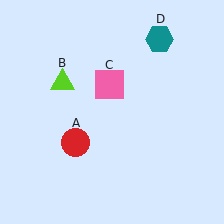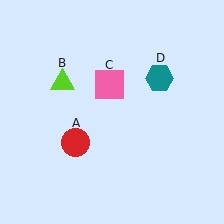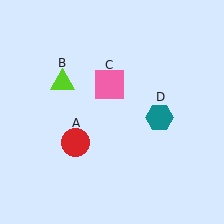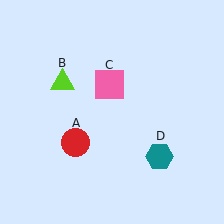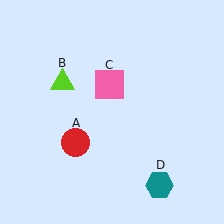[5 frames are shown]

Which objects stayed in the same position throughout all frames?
Red circle (object A) and lime triangle (object B) and pink square (object C) remained stationary.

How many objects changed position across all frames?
1 object changed position: teal hexagon (object D).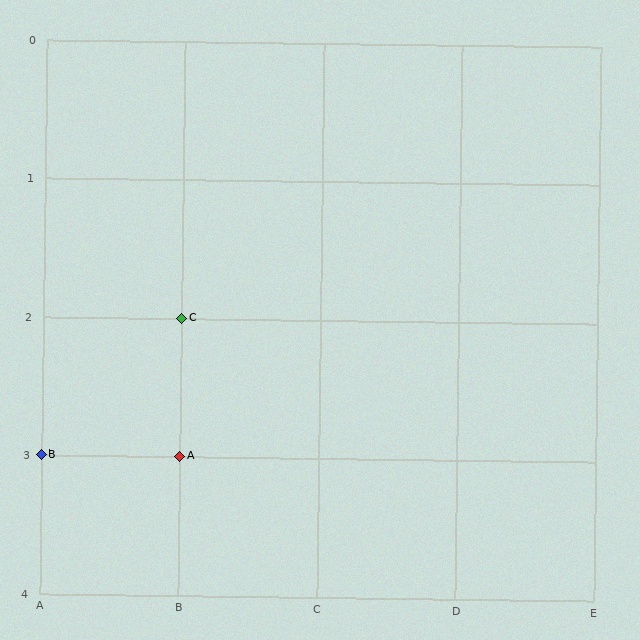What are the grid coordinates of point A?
Point A is at grid coordinates (B, 3).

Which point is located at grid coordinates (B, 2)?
Point C is at (B, 2).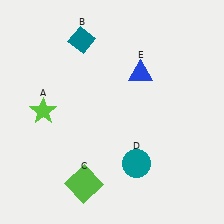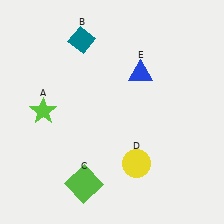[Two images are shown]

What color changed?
The circle (D) changed from teal in Image 1 to yellow in Image 2.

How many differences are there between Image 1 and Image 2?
There is 1 difference between the two images.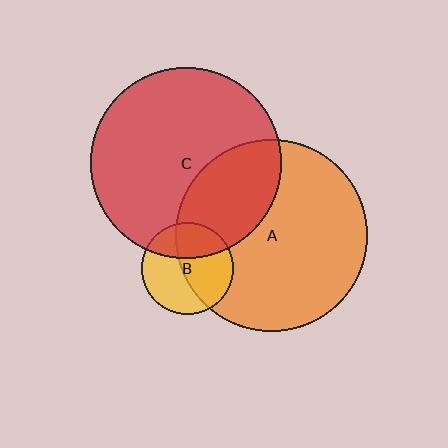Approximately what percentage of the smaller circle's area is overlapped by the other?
Approximately 50%.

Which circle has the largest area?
Circle A (orange).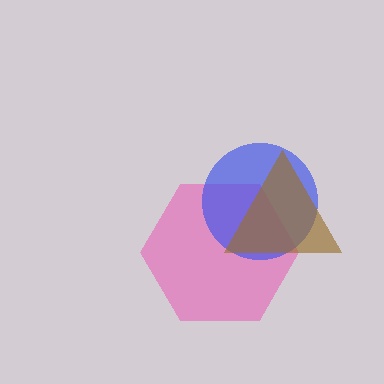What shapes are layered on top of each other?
The layered shapes are: a pink hexagon, a blue circle, a brown triangle.